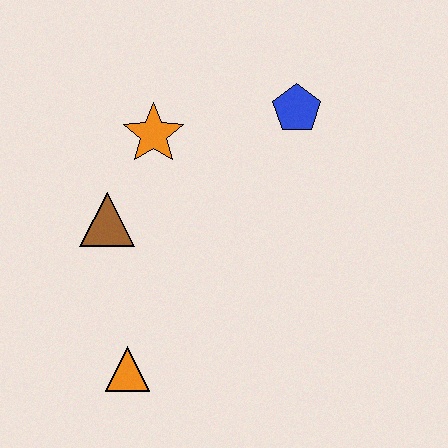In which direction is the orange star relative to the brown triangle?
The orange star is above the brown triangle.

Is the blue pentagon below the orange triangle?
No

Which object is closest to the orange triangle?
The brown triangle is closest to the orange triangle.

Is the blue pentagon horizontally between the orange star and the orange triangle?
No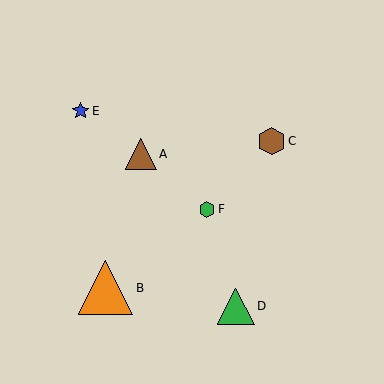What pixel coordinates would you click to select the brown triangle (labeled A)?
Click at (141, 154) to select the brown triangle A.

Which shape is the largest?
The orange triangle (labeled B) is the largest.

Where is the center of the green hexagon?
The center of the green hexagon is at (207, 209).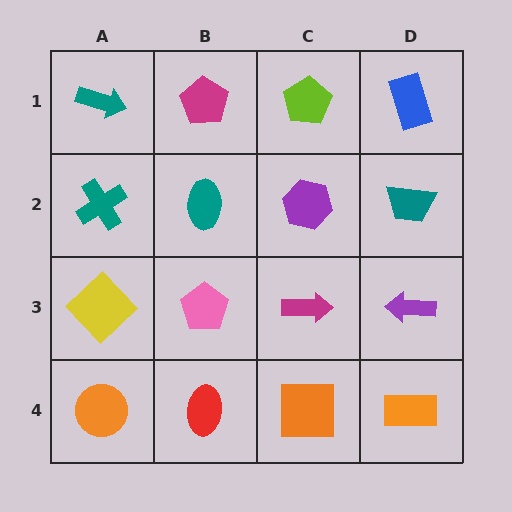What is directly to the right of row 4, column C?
An orange rectangle.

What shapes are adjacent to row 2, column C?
A lime pentagon (row 1, column C), a magenta arrow (row 3, column C), a teal ellipse (row 2, column B), a teal trapezoid (row 2, column D).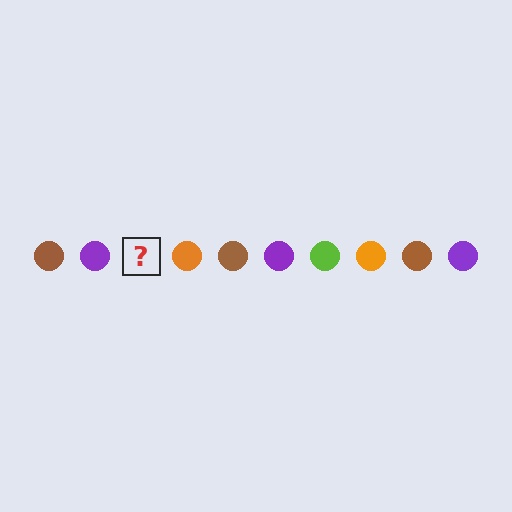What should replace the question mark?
The question mark should be replaced with a lime circle.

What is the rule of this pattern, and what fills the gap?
The rule is that the pattern cycles through brown, purple, lime, orange circles. The gap should be filled with a lime circle.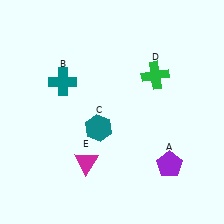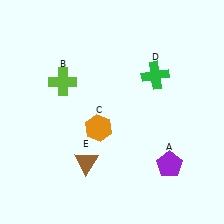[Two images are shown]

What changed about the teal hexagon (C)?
In Image 1, C is teal. In Image 2, it changed to orange.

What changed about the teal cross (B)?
In Image 1, B is teal. In Image 2, it changed to lime.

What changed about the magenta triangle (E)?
In Image 1, E is magenta. In Image 2, it changed to brown.